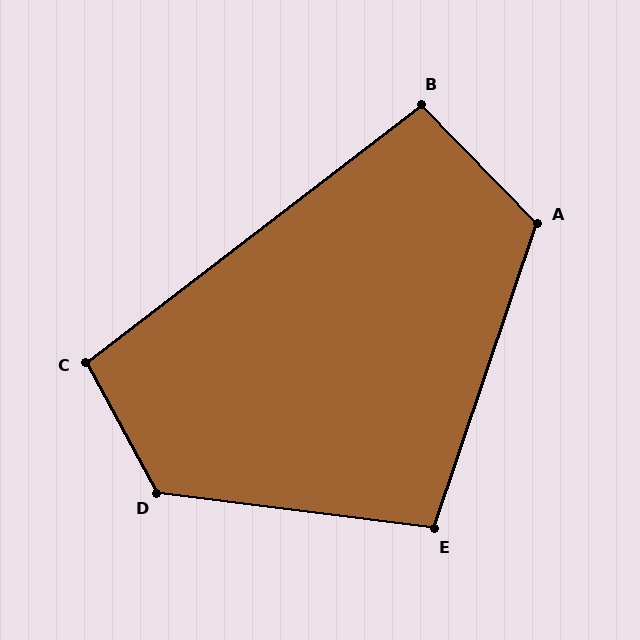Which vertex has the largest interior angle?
D, at approximately 126 degrees.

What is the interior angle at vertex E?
Approximately 101 degrees (obtuse).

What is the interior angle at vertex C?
Approximately 99 degrees (obtuse).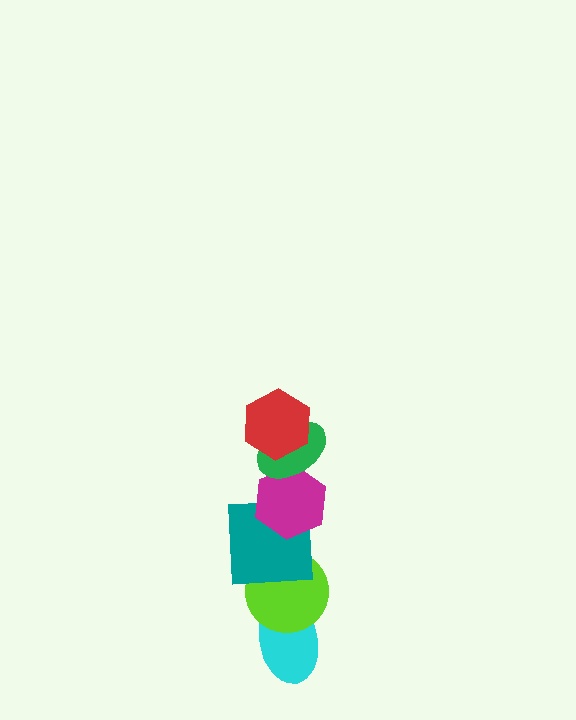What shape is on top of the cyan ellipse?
The lime circle is on top of the cyan ellipse.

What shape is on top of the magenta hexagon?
The green ellipse is on top of the magenta hexagon.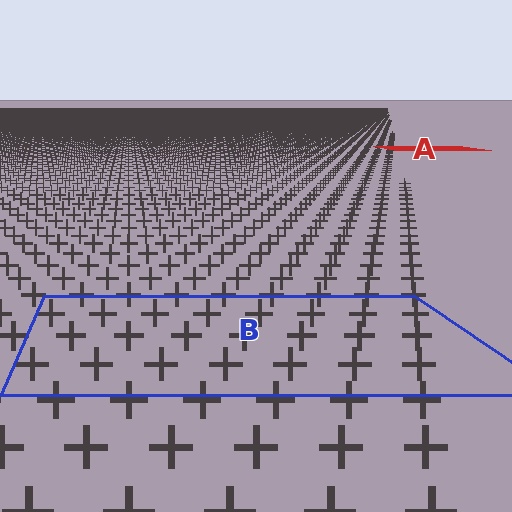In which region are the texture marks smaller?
The texture marks are smaller in region A, because it is farther away.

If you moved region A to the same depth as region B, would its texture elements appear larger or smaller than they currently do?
They would appear larger. At a closer depth, the same texture elements are projected at a bigger on-screen size.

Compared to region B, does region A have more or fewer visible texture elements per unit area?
Region A has more texture elements per unit area — they are packed more densely because it is farther away.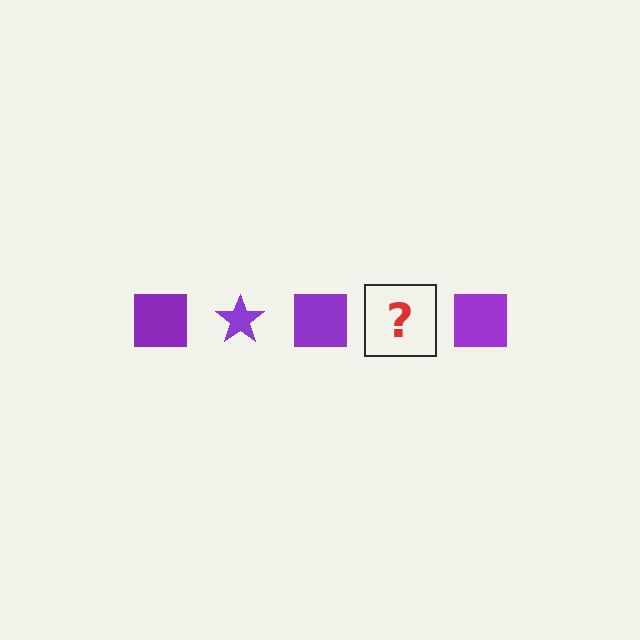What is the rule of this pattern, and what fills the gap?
The rule is that the pattern cycles through square, star shapes in purple. The gap should be filled with a purple star.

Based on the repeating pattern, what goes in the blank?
The blank should be a purple star.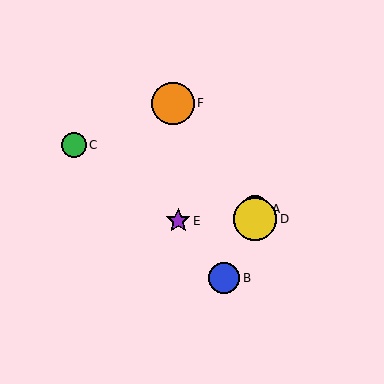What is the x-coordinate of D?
Object D is at x≈255.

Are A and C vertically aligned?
No, A is at x≈255 and C is at x≈74.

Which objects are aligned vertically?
Objects A, D are aligned vertically.